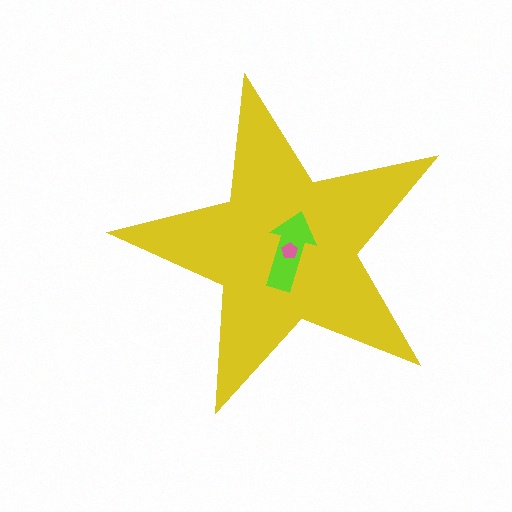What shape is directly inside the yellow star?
The lime arrow.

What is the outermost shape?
The yellow star.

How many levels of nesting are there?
3.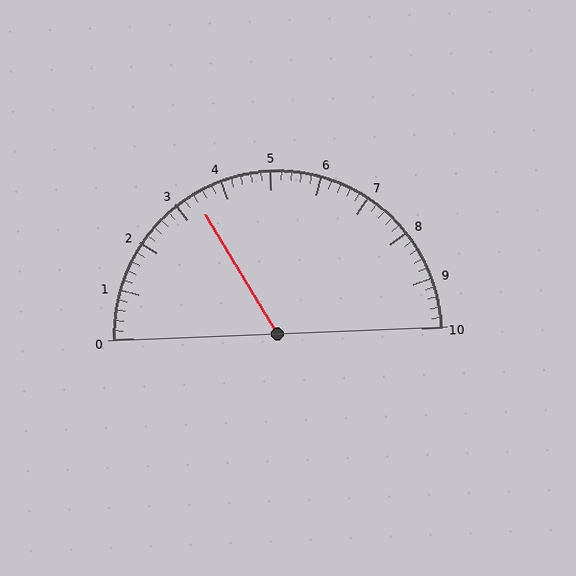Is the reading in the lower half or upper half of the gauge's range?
The reading is in the lower half of the range (0 to 10).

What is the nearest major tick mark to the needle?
The nearest major tick mark is 3.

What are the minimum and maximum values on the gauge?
The gauge ranges from 0 to 10.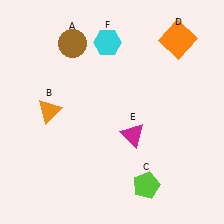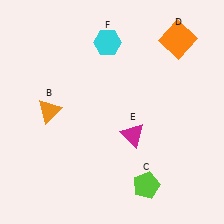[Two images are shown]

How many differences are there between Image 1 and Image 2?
There is 1 difference between the two images.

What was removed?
The brown circle (A) was removed in Image 2.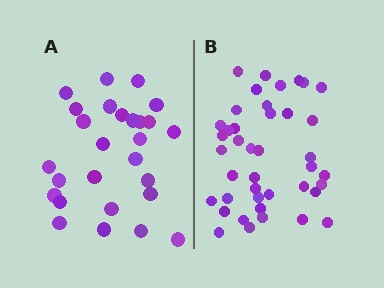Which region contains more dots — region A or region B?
Region B (the right region) has more dots.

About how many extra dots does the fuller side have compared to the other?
Region B has approximately 15 more dots than region A.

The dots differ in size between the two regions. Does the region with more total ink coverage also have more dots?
No. Region A has more total ink coverage because its dots are larger, but region B actually contains more individual dots. Total area can be misleading — the number of items is what matters here.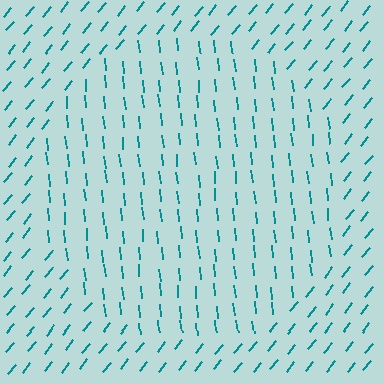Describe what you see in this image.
The image is filled with small teal line segments. A circle region in the image has lines oriented differently from the surrounding lines, creating a visible texture boundary.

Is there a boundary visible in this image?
Yes, there is a texture boundary formed by a change in line orientation.